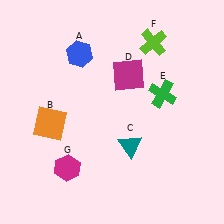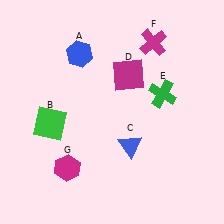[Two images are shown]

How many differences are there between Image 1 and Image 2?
There are 3 differences between the two images.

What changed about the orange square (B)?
In Image 1, B is orange. In Image 2, it changed to green.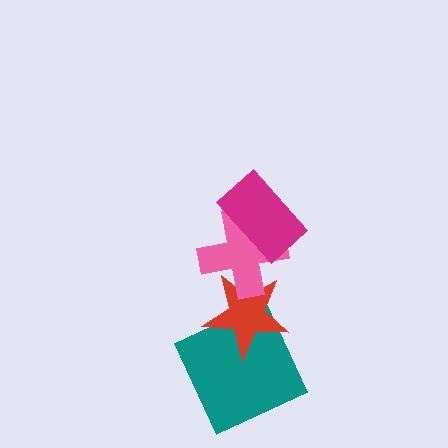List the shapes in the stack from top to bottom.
From top to bottom: the magenta rectangle, the pink cross, the red star, the teal square.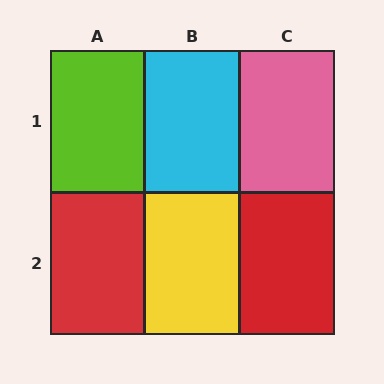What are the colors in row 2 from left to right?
Red, yellow, red.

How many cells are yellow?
1 cell is yellow.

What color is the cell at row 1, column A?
Lime.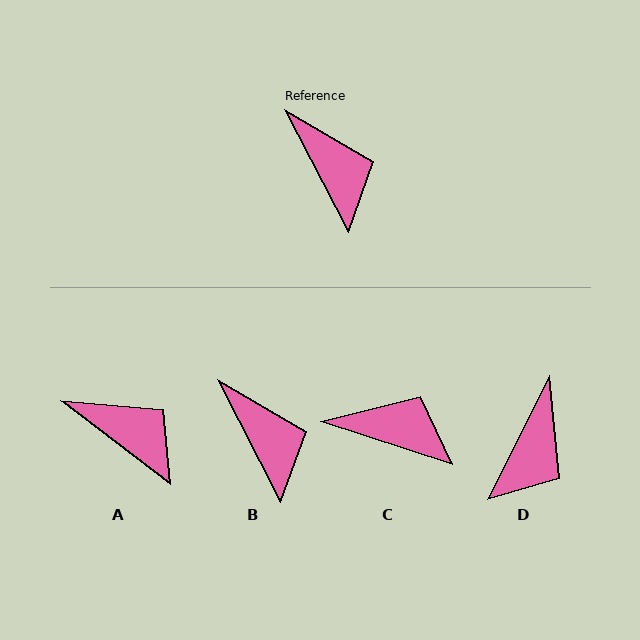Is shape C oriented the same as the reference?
No, it is off by about 45 degrees.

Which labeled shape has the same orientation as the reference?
B.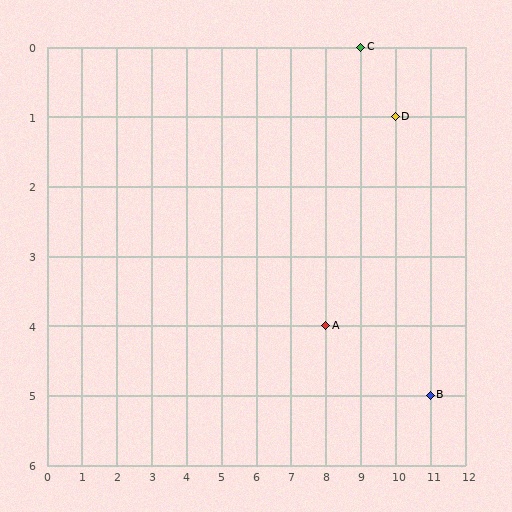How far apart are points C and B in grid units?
Points C and B are 2 columns and 5 rows apart (about 5.4 grid units diagonally).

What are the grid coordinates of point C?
Point C is at grid coordinates (9, 0).